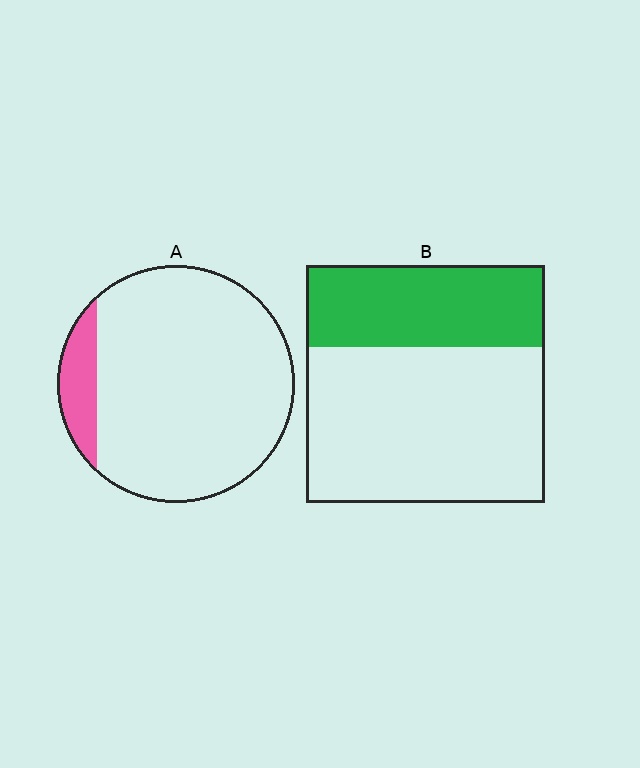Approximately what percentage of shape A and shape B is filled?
A is approximately 10% and B is approximately 35%.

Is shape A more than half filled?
No.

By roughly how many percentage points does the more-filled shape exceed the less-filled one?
By roughly 25 percentage points (B over A).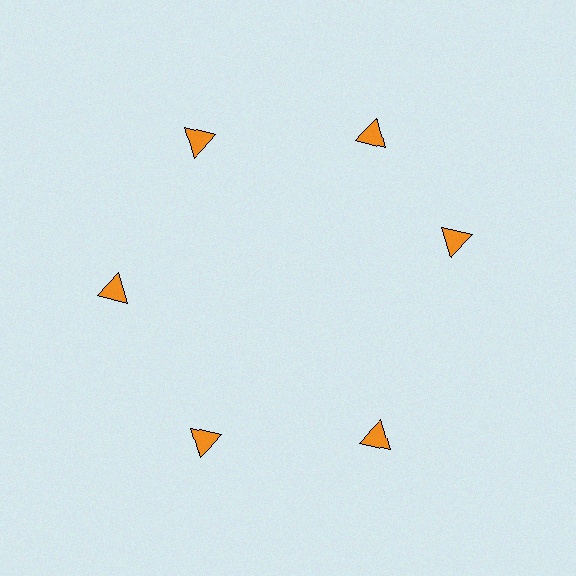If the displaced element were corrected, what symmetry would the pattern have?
It would have 6-fold rotational symmetry — the pattern would map onto itself every 60 degrees.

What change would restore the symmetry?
The symmetry would be restored by rotating it back into even spacing with its neighbors so that all 6 triangles sit at equal angles and equal distance from the center.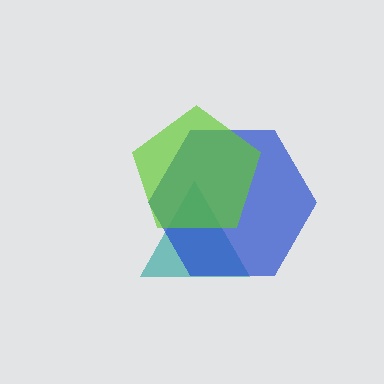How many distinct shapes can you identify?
There are 3 distinct shapes: a teal triangle, a blue hexagon, a lime pentagon.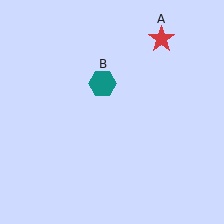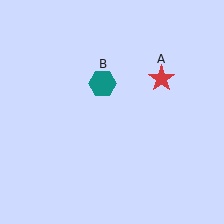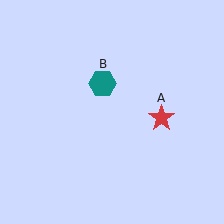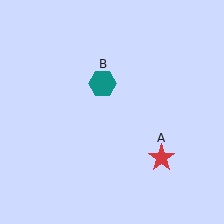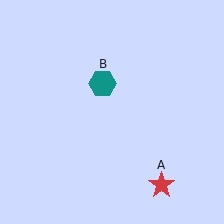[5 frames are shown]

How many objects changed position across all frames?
1 object changed position: red star (object A).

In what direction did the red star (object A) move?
The red star (object A) moved down.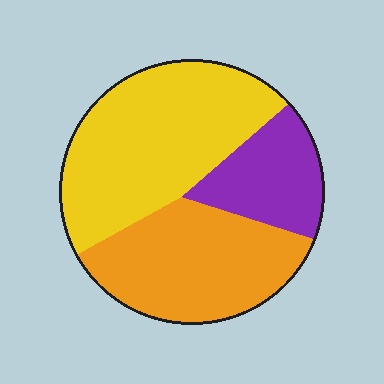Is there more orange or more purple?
Orange.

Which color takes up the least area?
Purple, at roughly 20%.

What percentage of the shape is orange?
Orange takes up between a quarter and a half of the shape.